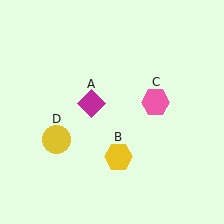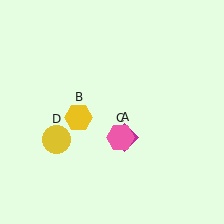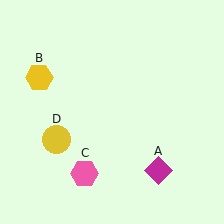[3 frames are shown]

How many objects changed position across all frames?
3 objects changed position: magenta diamond (object A), yellow hexagon (object B), pink hexagon (object C).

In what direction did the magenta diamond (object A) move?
The magenta diamond (object A) moved down and to the right.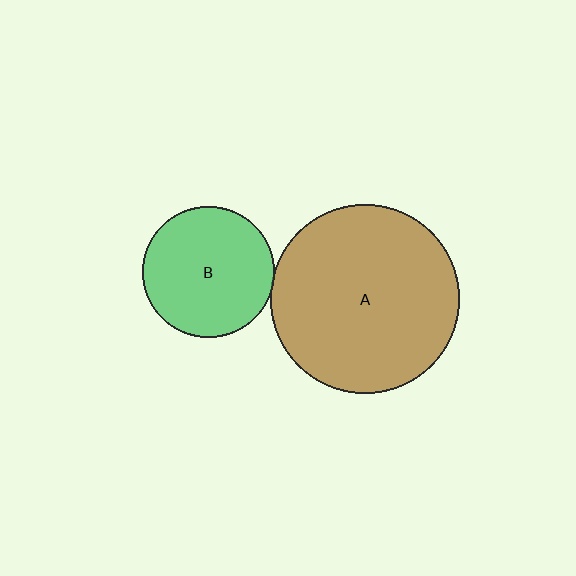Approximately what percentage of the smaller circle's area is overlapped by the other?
Approximately 5%.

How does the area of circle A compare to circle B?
Approximately 2.1 times.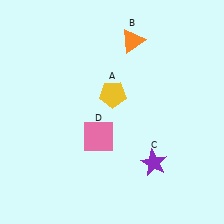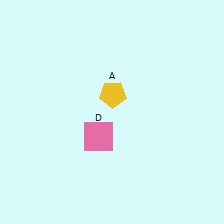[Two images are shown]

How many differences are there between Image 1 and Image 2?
There are 2 differences between the two images.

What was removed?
The orange triangle (B), the purple star (C) were removed in Image 2.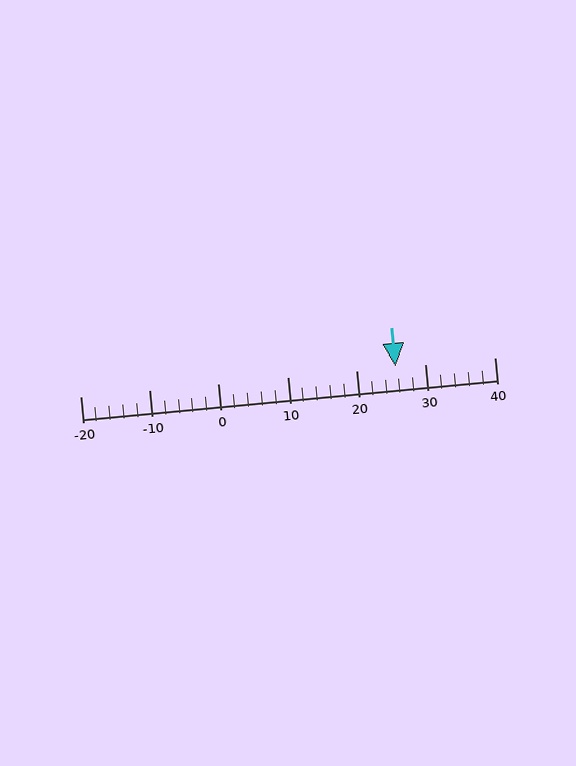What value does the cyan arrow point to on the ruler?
The cyan arrow points to approximately 26.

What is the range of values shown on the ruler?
The ruler shows values from -20 to 40.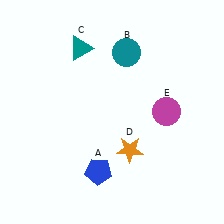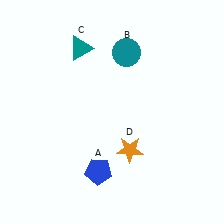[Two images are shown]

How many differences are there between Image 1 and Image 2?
There is 1 difference between the two images.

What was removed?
The magenta circle (E) was removed in Image 2.